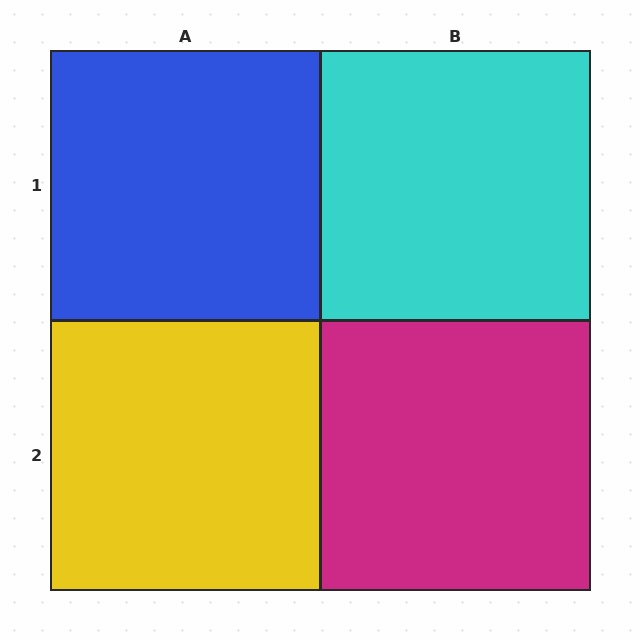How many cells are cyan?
1 cell is cyan.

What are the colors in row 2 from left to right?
Yellow, magenta.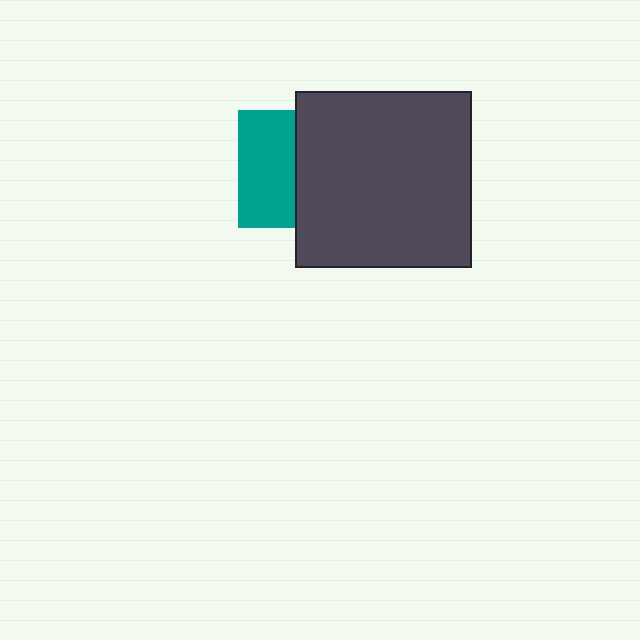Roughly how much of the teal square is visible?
About half of it is visible (roughly 49%).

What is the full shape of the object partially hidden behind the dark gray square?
The partially hidden object is a teal square.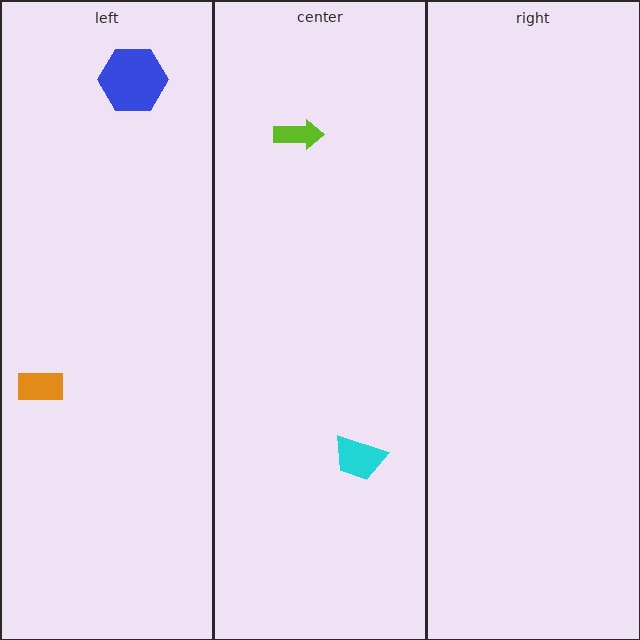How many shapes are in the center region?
2.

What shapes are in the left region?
The blue hexagon, the orange rectangle.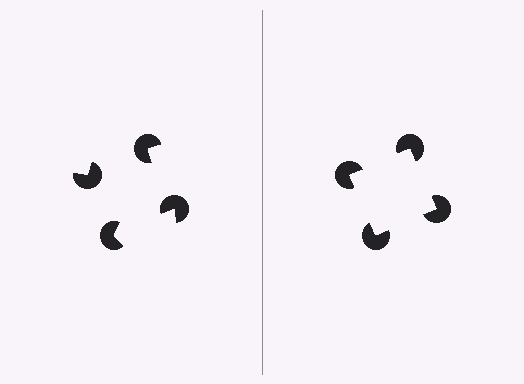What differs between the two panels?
The pac-man discs are positioned identically on both sides; only the wedge orientations differ. On the right they align to a square; on the left they are misaligned.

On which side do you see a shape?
An illusory square appears on the right side. On the left side the wedge cuts are rotated, so no coherent shape forms.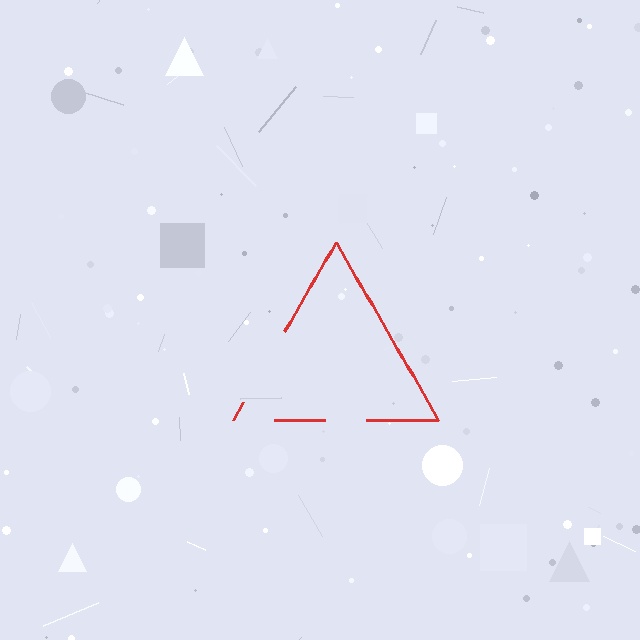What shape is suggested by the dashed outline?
The dashed outline suggests a triangle.